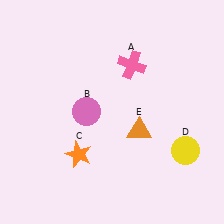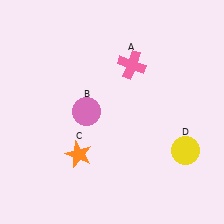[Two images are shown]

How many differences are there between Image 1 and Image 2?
There is 1 difference between the two images.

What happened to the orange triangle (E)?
The orange triangle (E) was removed in Image 2. It was in the bottom-right area of Image 1.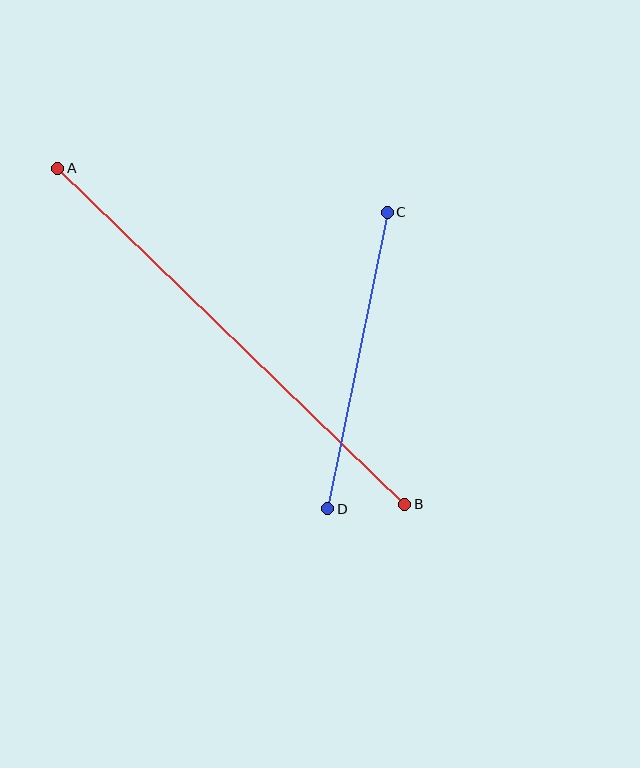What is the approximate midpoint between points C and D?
The midpoint is at approximately (357, 360) pixels.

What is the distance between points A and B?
The distance is approximately 483 pixels.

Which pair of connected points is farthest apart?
Points A and B are farthest apart.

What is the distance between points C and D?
The distance is approximately 302 pixels.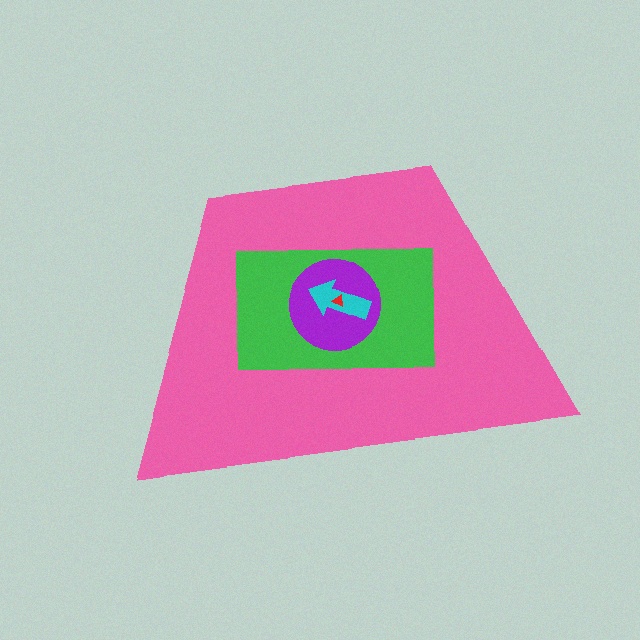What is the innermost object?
The red triangle.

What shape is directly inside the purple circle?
The cyan arrow.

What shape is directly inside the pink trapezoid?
The green rectangle.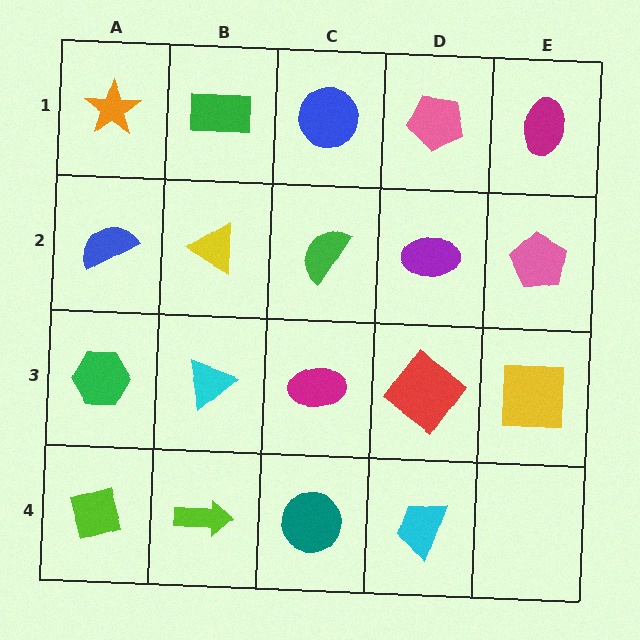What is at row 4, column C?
A teal circle.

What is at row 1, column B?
A green rectangle.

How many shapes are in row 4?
4 shapes.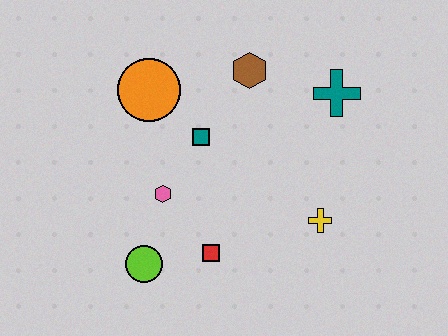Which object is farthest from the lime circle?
The teal cross is farthest from the lime circle.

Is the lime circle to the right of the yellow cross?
No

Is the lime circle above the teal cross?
No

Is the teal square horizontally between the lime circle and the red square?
Yes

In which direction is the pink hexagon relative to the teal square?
The pink hexagon is below the teal square.